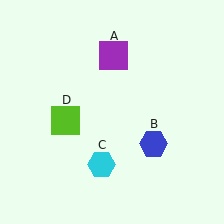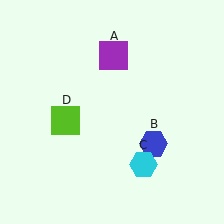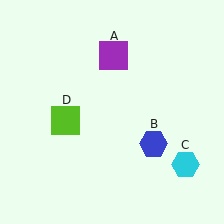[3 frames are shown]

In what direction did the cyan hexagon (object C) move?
The cyan hexagon (object C) moved right.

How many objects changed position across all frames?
1 object changed position: cyan hexagon (object C).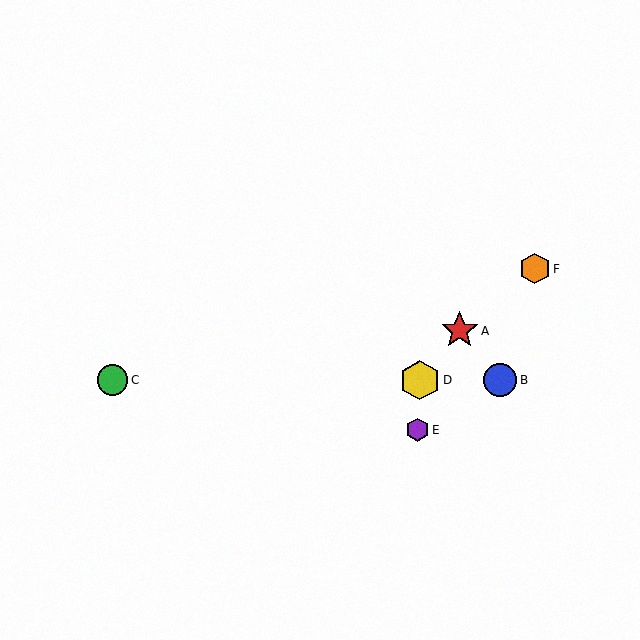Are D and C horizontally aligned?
Yes, both are at y≈380.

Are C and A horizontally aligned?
No, C is at y≈380 and A is at y≈331.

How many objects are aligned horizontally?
3 objects (B, C, D) are aligned horizontally.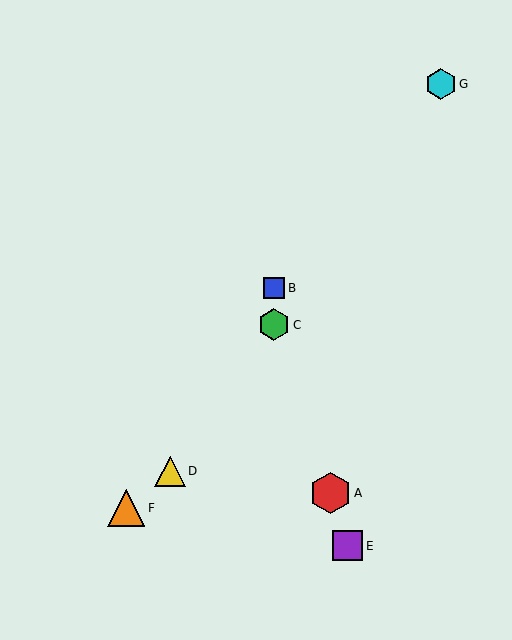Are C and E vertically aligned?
No, C is at x≈274 and E is at x≈348.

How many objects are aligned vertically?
2 objects (B, C) are aligned vertically.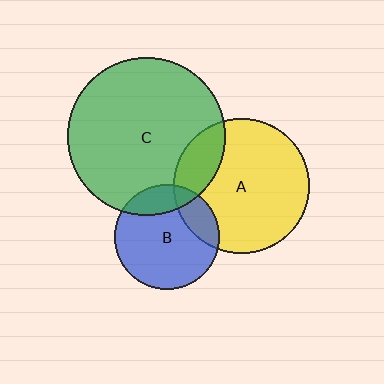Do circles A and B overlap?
Yes.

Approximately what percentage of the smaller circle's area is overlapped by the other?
Approximately 20%.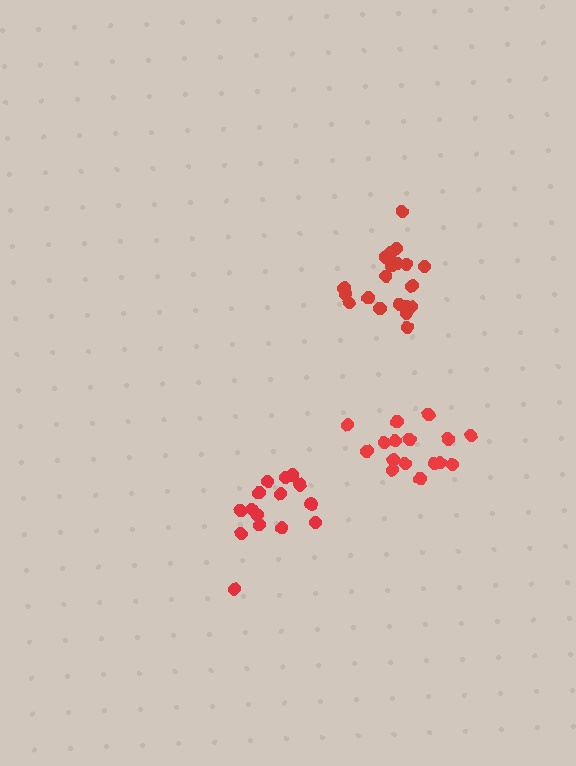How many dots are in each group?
Group 1: 20 dots, Group 2: 15 dots, Group 3: 16 dots (51 total).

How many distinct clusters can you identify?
There are 3 distinct clusters.